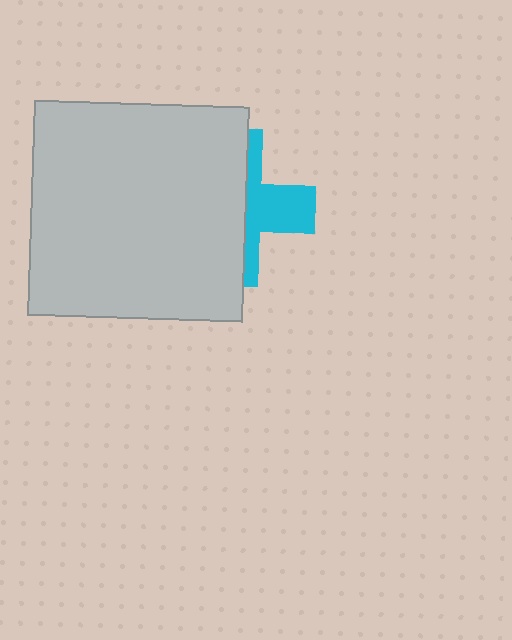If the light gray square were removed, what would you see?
You would see the complete cyan cross.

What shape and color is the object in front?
The object in front is a light gray square.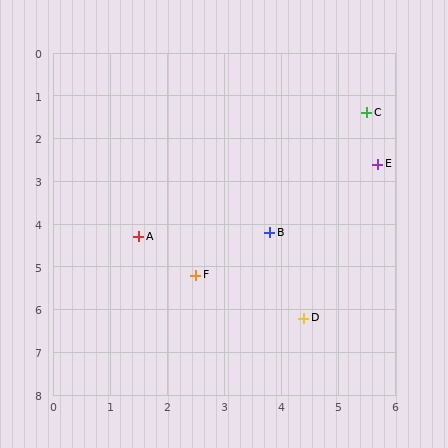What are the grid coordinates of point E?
Point E is at approximately (5.7, 2.6).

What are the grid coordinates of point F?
Point F is at approximately (2.5, 5.2).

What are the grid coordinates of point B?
Point B is at approximately (3.8, 4.2).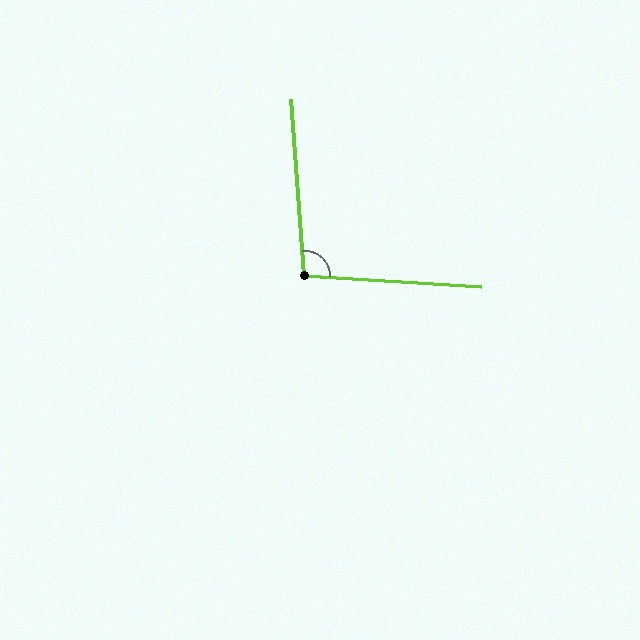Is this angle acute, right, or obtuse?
It is obtuse.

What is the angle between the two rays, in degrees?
Approximately 98 degrees.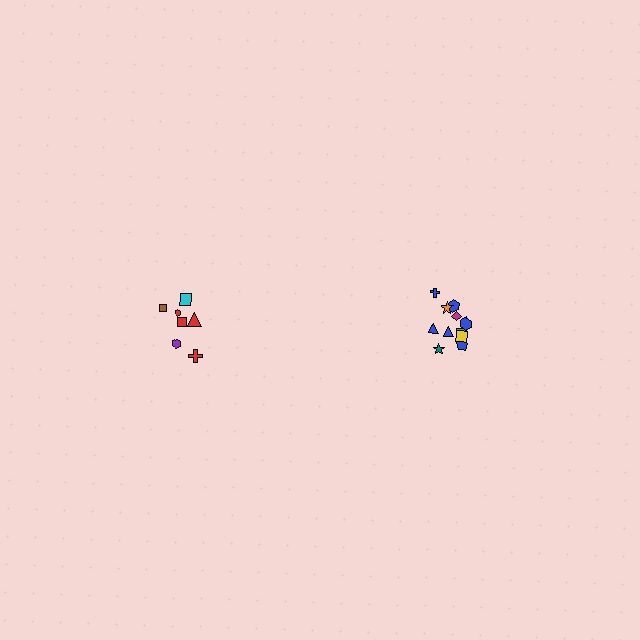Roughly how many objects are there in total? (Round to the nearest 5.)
Roughly 20 objects in total.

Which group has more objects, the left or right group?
The right group.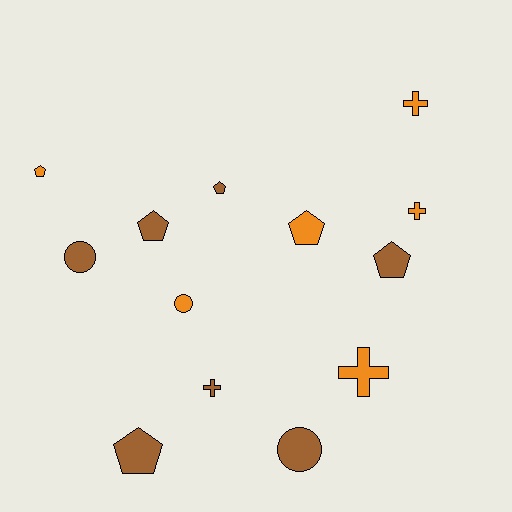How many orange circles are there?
There is 1 orange circle.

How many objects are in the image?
There are 13 objects.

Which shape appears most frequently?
Pentagon, with 6 objects.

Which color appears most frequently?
Brown, with 7 objects.